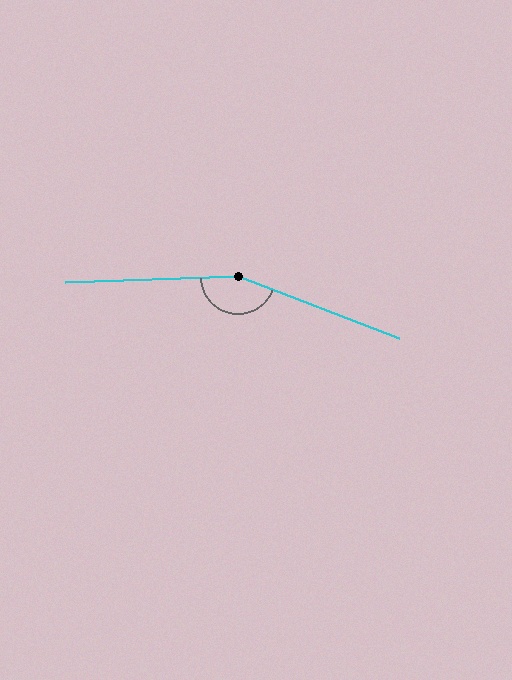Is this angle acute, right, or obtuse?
It is obtuse.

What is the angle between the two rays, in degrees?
Approximately 157 degrees.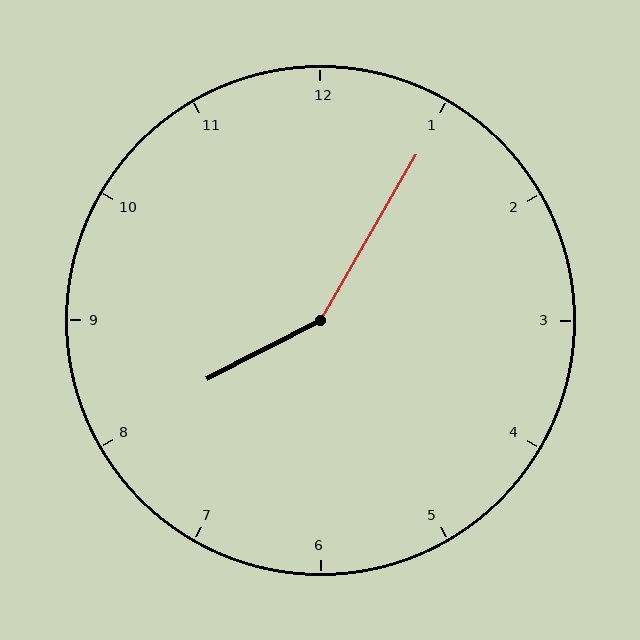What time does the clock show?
8:05.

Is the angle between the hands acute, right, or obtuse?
It is obtuse.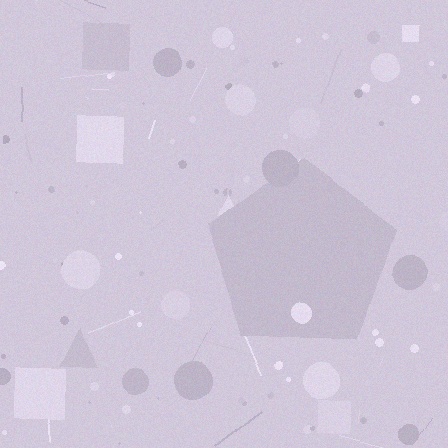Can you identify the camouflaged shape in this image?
The camouflaged shape is a pentagon.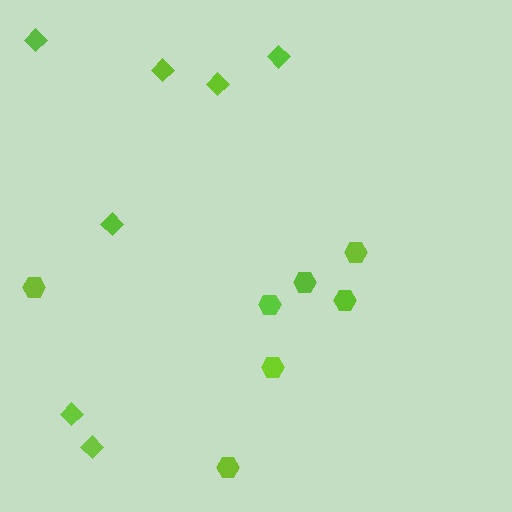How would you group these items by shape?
There are 2 groups: one group of diamonds (7) and one group of hexagons (7).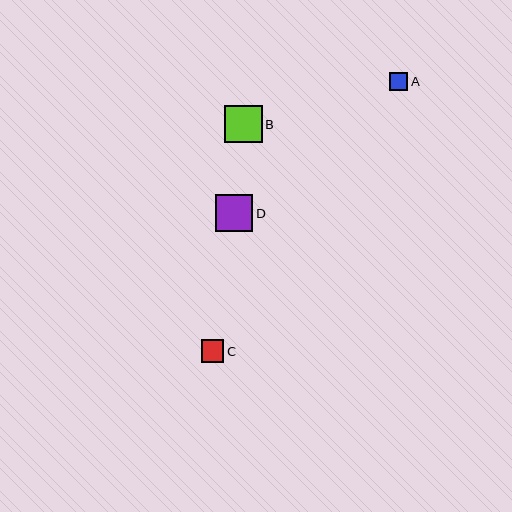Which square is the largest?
Square B is the largest with a size of approximately 37 pixels.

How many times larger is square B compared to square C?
Square B is approximately 1.6 times the size of square C.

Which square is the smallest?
Square A is the smallest with a size of approximately 18 pixels.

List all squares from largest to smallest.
From largest to smallest: B, D, C, A.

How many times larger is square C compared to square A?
Square C is approximately 1.3 times the size of square A.